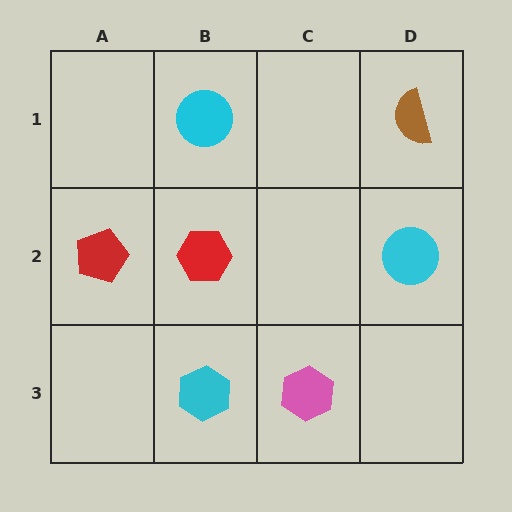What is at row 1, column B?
A cyan circle.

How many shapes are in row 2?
3 shapes.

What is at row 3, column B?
A cyan hexagon.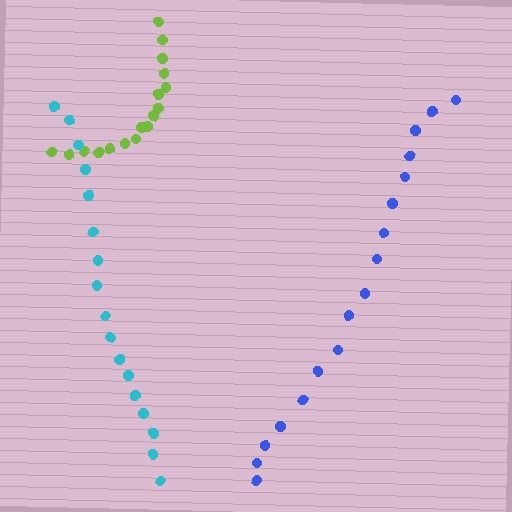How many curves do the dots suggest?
There are 3 distinct paths.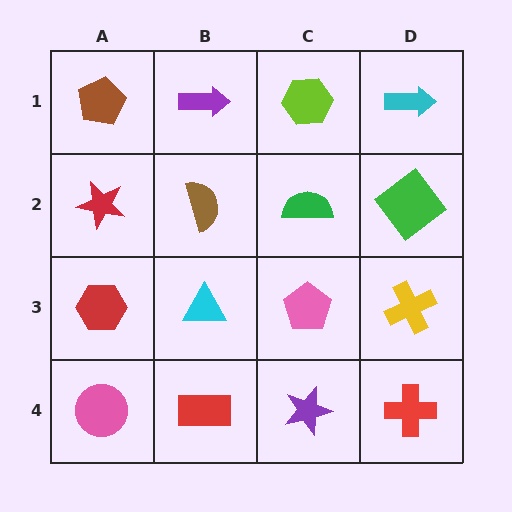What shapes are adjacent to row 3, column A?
A red star (row 2, column A), a pink circle (row 4, column A), a cyan triangle (row 3, column B).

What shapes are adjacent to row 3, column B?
A brown semicircle (row 2, column B), a red rectangle (row 4, column B), a red hexagon (row 3, column A), a pink pentagon (row 3, column C).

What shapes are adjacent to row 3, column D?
A green diamond (row 2, column D), a red cross (row 4, column D), a pink pentagon (row 3, column C).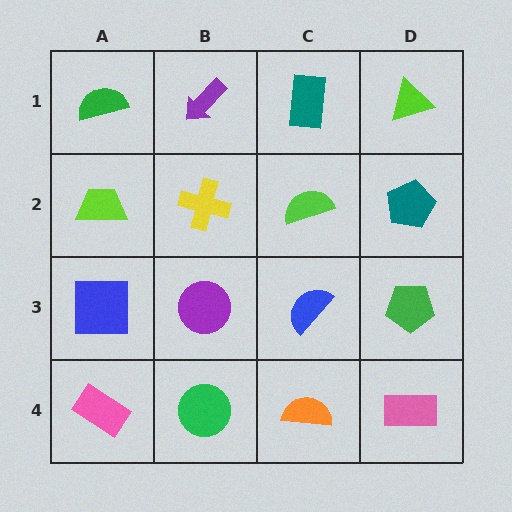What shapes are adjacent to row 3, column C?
A lime semicircle (row 2, column C), an orange semicircle (row 4, column C), a purple circle (row 3, column B), a green pentagon (row 3, column D).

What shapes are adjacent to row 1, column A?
A lime trapezoid (row 2, column A), a purple arrow (row 1, column B).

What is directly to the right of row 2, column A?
A yellow cross.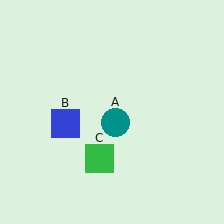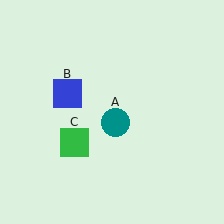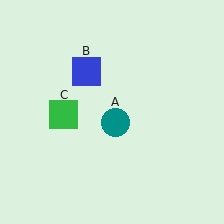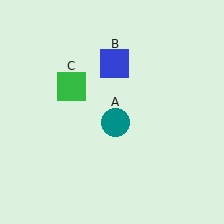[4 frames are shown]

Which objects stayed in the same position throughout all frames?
Teal circle (object A) remained stationary.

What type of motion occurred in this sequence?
The blue square (object B), green square (object C) rotated clockwise around the center of the scene.